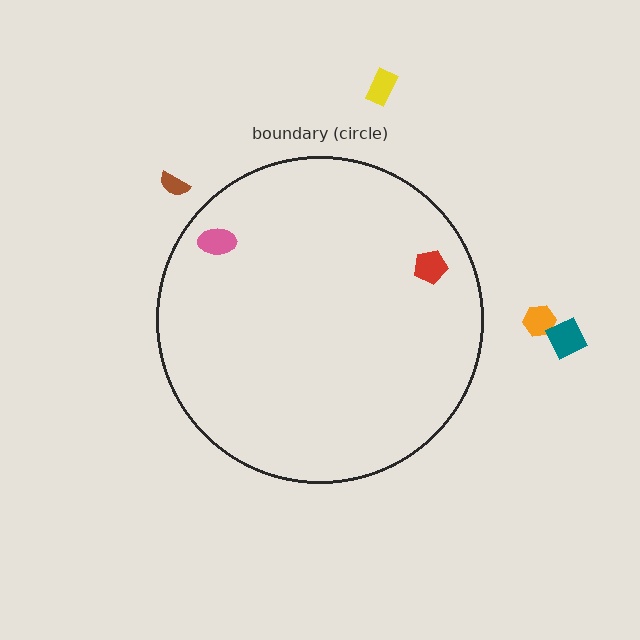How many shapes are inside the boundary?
2 inside, 4 outside.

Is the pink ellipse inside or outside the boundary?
Inside.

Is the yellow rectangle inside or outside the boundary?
Outside.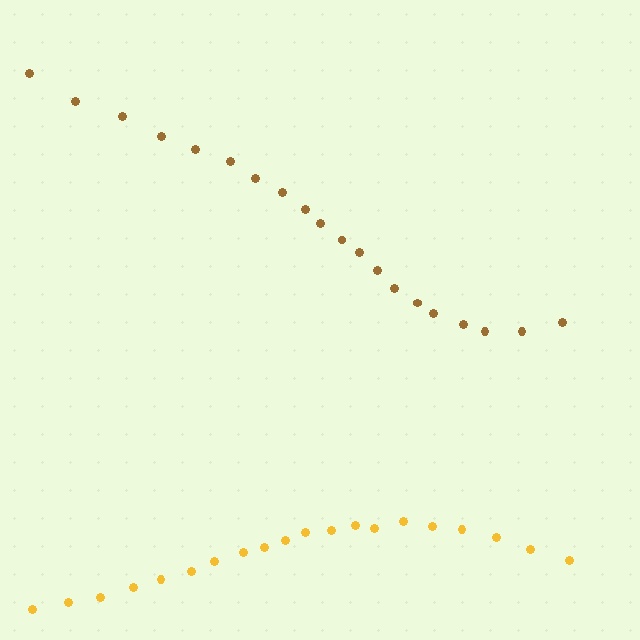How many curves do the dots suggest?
There are 2 distinct paths.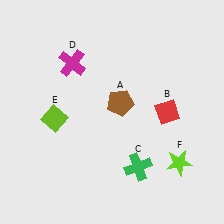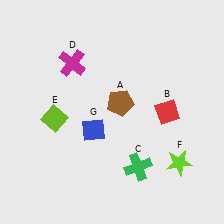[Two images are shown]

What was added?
A blue diamond (G) was added in Image 2.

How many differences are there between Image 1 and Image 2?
There is 1 difference between the two images.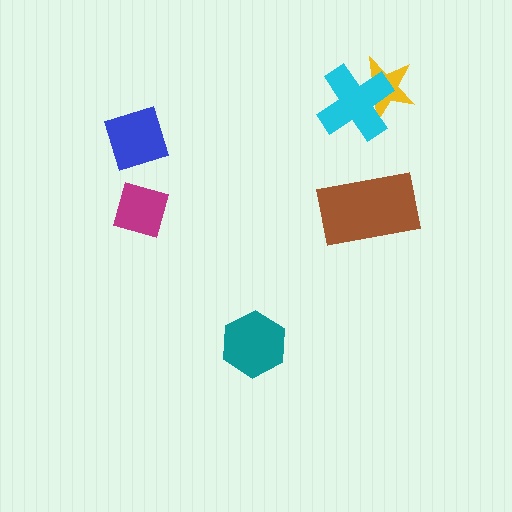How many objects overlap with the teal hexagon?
0 objects overlap with the teal hexagon.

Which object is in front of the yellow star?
The cyan cross is in front of the yellow star.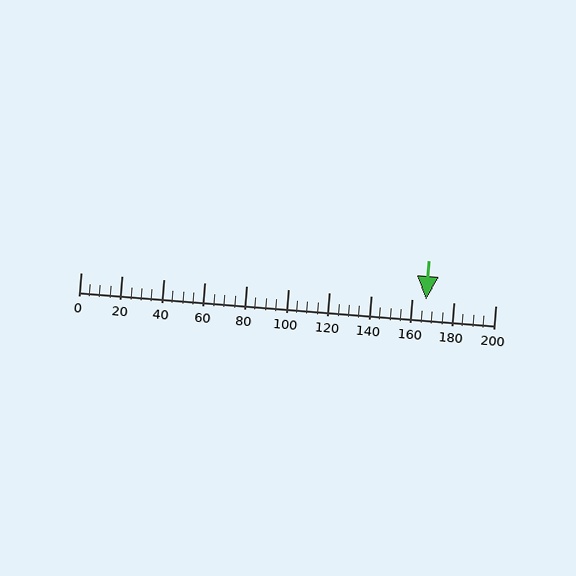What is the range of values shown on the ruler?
The ruler shows values from 0 to 200.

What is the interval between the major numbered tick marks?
The major tick marks are spaced 20 units apart.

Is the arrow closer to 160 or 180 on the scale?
The arrow is closer to 160.